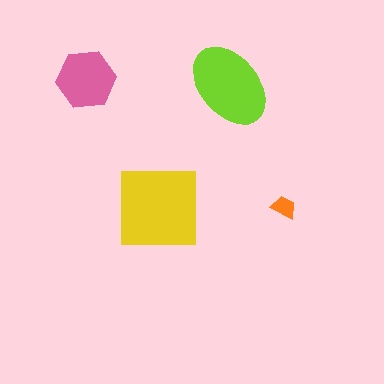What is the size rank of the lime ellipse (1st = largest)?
2nd.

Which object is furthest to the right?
The orange trapezoid is rightmost.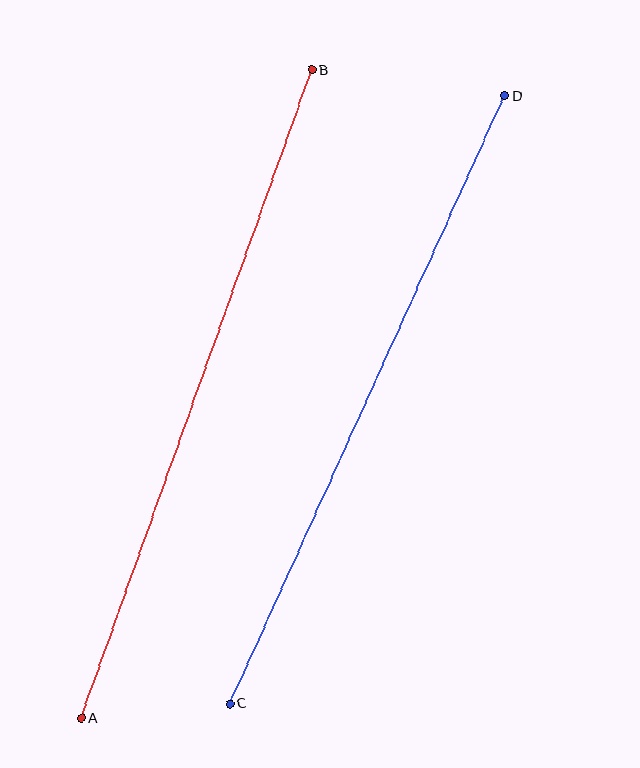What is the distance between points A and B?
The distance is approximately 688 pixels.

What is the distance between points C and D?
The distance is approximately 667 pixels.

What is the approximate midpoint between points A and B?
The midpoint is at approximately (196, 394) pixels.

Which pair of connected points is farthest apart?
Points A and B are farthest apart.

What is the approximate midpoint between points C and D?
The midpoint is at approximately (367, 400) pixels.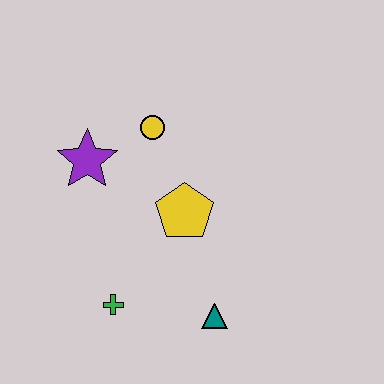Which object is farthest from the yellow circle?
The teal triangle is farthest from the yellow circle.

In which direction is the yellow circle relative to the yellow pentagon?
The yellow circle is above the yellow pentagon.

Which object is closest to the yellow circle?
The purple star is closest to the yellow circle.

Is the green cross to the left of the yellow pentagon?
Yes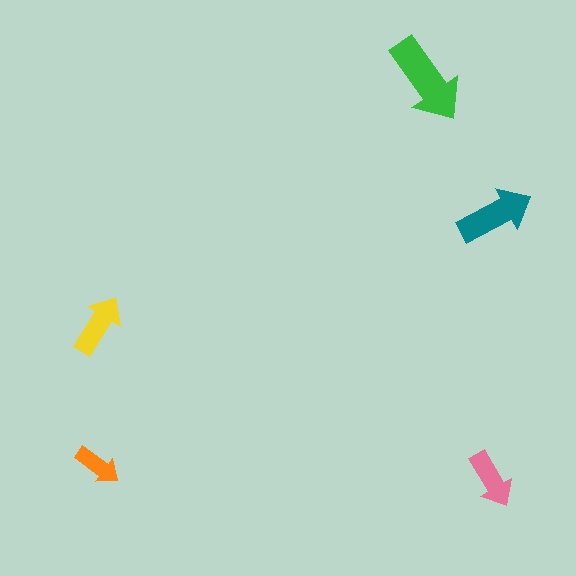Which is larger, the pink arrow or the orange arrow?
The pink one.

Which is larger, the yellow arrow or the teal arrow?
The teal one.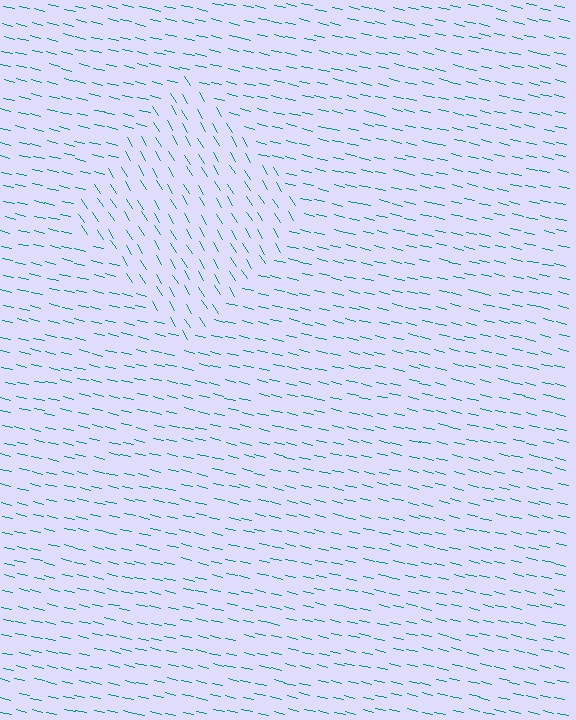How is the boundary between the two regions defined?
The boundary is defined purely by a change in line orientation (approximately 45 degrees difference). All lines are the same color and thickness.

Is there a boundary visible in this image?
Yes, there is a texture boundary formed by a change in line orientation.